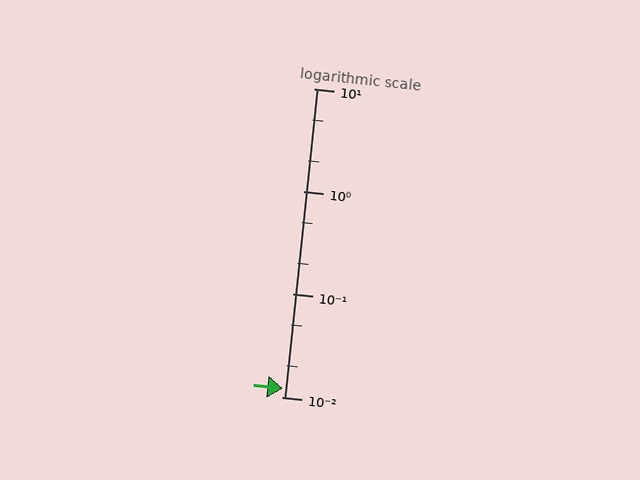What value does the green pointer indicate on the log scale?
The pointer indicates approximately 0.012.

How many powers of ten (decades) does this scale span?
The scale spans 3 decades, from 0.01 to 10.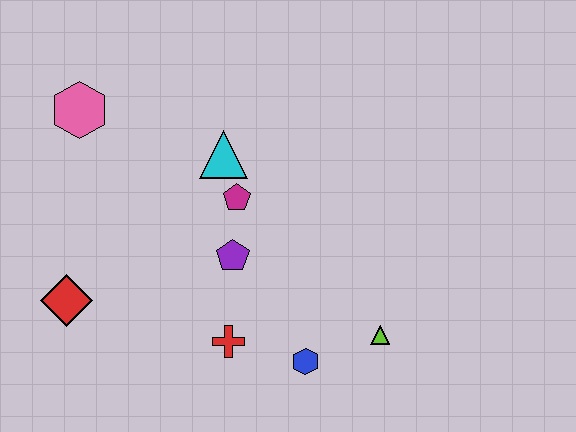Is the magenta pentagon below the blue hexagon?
No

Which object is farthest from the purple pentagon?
The pink hexagon is farthest from the purple pentagon.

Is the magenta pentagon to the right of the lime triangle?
No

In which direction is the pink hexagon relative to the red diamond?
The pink hexagon is above the red diamond.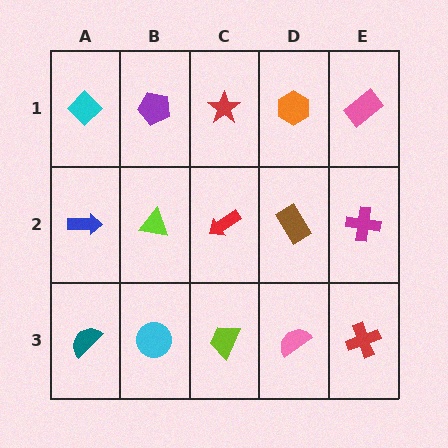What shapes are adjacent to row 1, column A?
A blue arrow (row 2, column A), a purple pentagon (row 1, column B).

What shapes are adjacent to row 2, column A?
A cyan diamond (row 1, column A), a teal semicircle (row 3, column A), a lime triangle (row 2, column B).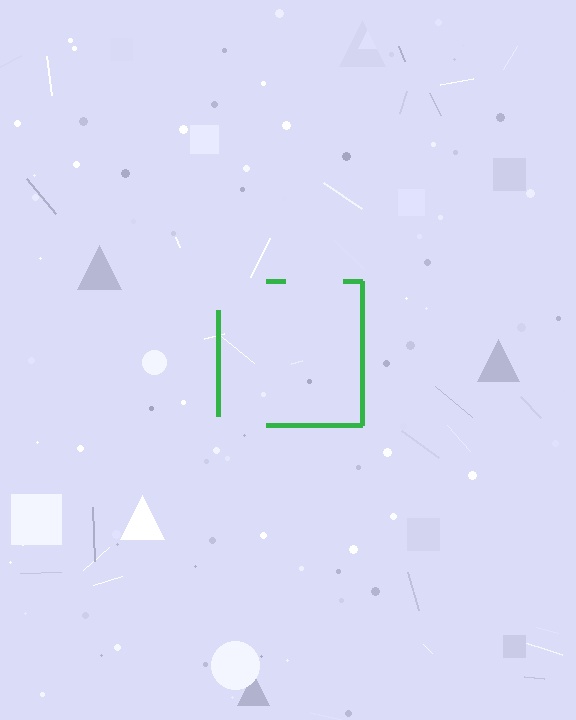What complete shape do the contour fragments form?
The contour fragments form a square.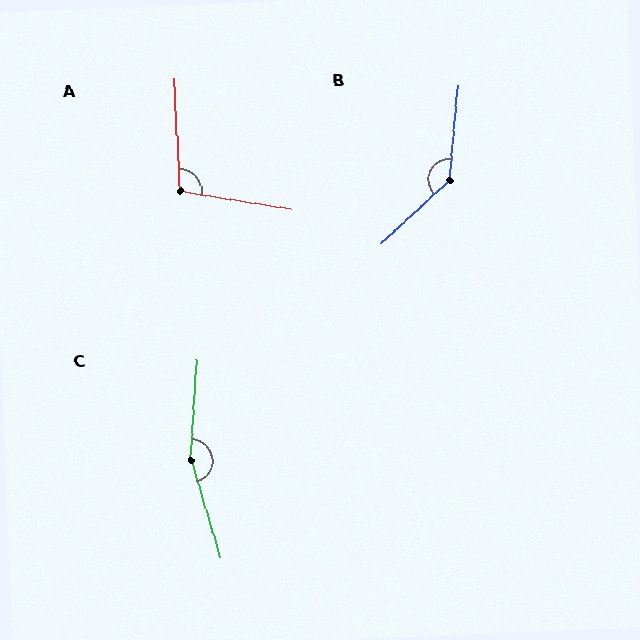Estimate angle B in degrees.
Approximately 138 degrees.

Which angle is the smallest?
A, at approximately 102 degrees.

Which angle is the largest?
C, at approximately 160 degrees.